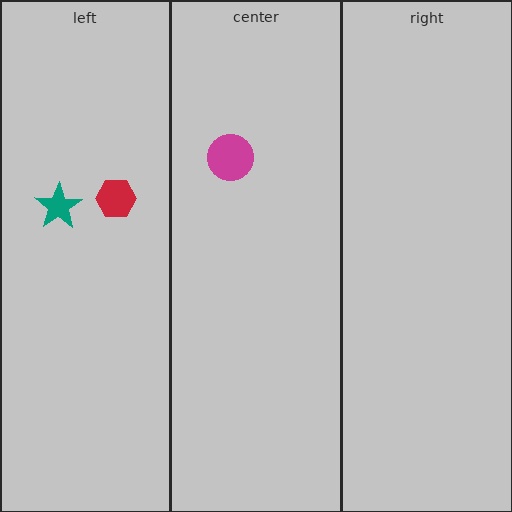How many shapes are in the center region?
1.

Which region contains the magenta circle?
The center region.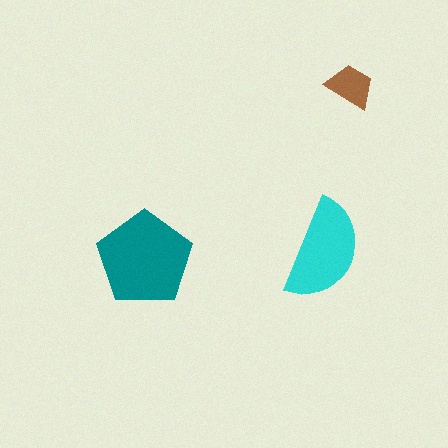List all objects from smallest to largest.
The brown trapezoid, the cyan semicircle, the teal pentagon.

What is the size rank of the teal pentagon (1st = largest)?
1st.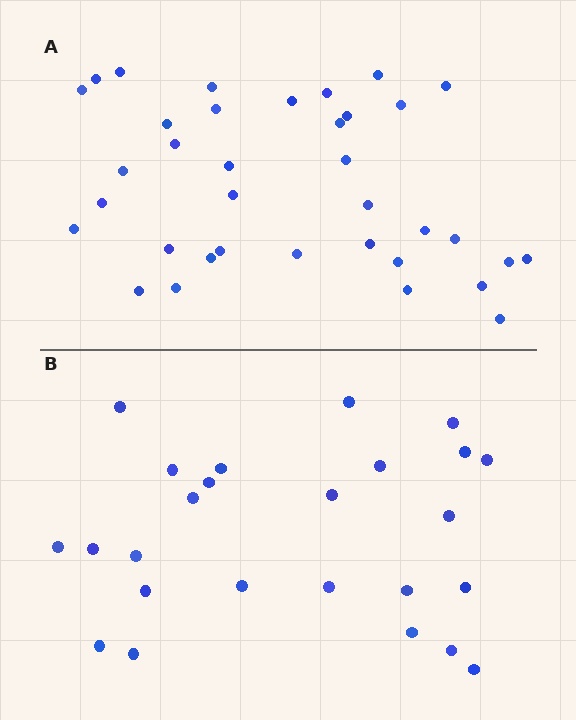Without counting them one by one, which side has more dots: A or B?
Region A (the top region) has more dots.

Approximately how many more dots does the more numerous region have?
Region A has roughly 12 or so more dots than region B.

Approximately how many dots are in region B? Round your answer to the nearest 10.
About 20 dots. (The exact count is 25, which rounds to 20.)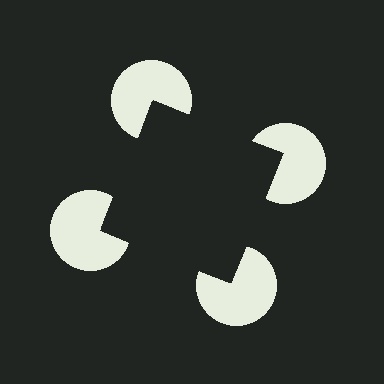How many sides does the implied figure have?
4 sides.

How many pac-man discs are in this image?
There are 4 — one at each vertex of the illusory square.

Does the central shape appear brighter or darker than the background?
It typically appears slightly darker than the background, even though no actual brightness change is drawn.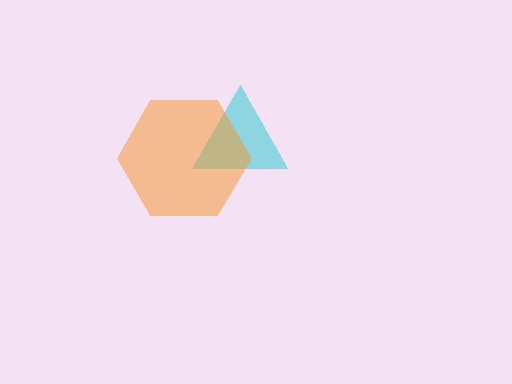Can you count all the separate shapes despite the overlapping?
Yes, there are 2 separate shapes.